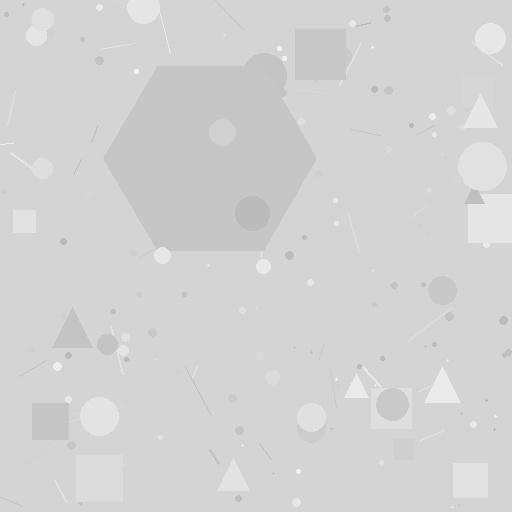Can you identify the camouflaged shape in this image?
The camouflaged shape is a hexagon.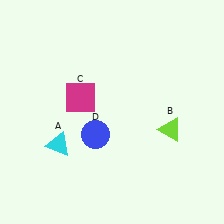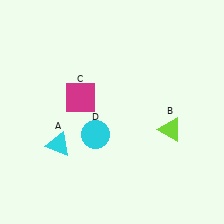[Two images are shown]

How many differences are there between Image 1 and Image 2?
There is 1 difference between the two images.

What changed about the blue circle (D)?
In Image 1, D is blue. In Image 2, it changed to cyan.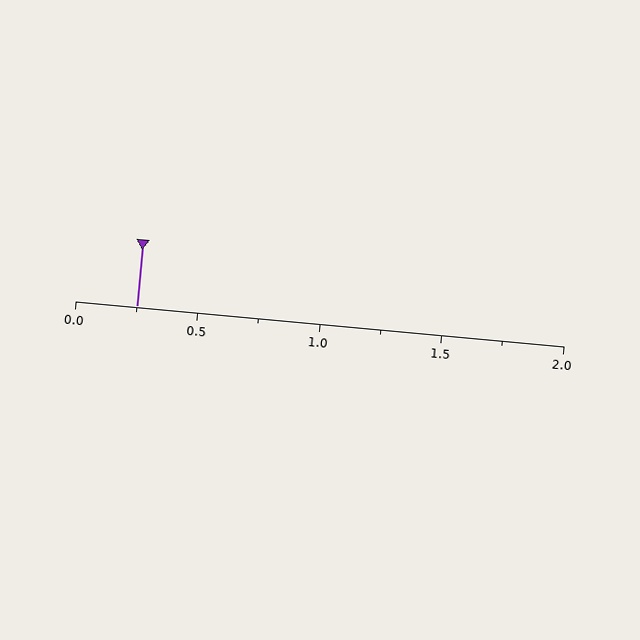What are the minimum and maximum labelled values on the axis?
The axis runs from 0.0 to 2.0.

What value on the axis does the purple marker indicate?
The marker indicates approximately 0.25.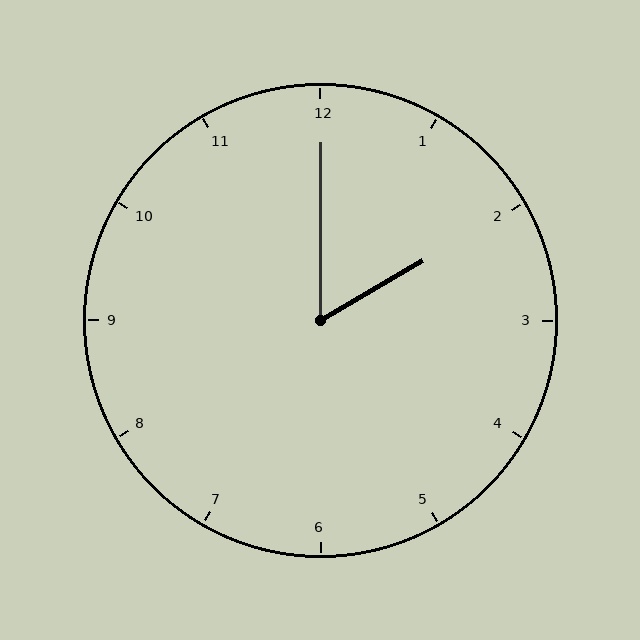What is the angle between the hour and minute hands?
Approximately 60 degrees.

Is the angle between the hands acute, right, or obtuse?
It is acute.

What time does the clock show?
2:00.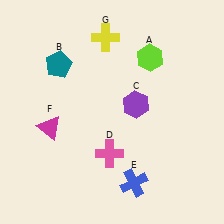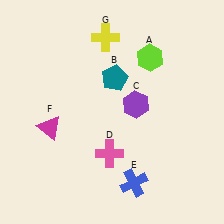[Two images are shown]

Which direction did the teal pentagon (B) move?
The teal pentagon (B) moved right.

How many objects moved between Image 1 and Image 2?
1 object moved between the two images.